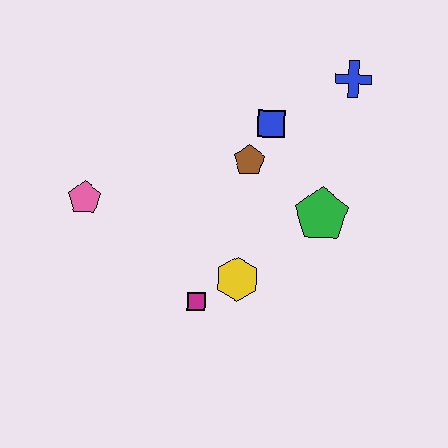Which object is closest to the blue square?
The brown pentagon is closest to the blue square.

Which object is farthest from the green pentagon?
The pink pentagon is farthest from the green pentagon.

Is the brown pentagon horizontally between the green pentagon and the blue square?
No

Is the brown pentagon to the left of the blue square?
Yes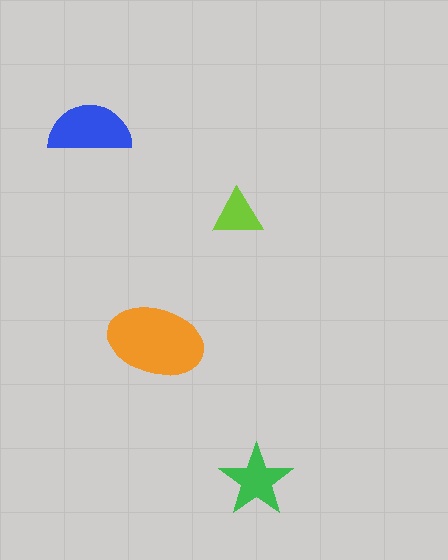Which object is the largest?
The orange ellipse.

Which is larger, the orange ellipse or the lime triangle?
The orange ellipse.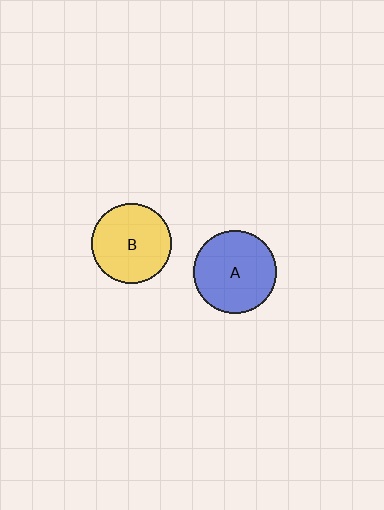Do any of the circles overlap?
No, none of the circles overlap.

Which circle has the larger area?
Circle A (blue).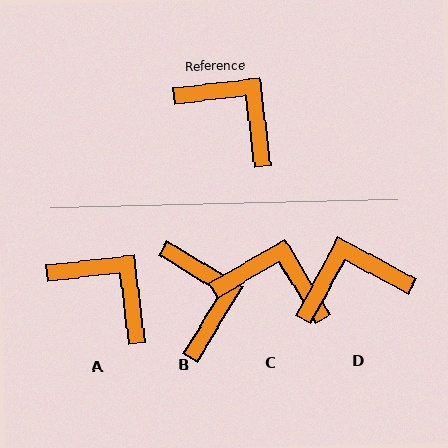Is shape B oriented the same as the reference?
No, it is off by about 38 degrees.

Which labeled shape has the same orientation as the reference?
A.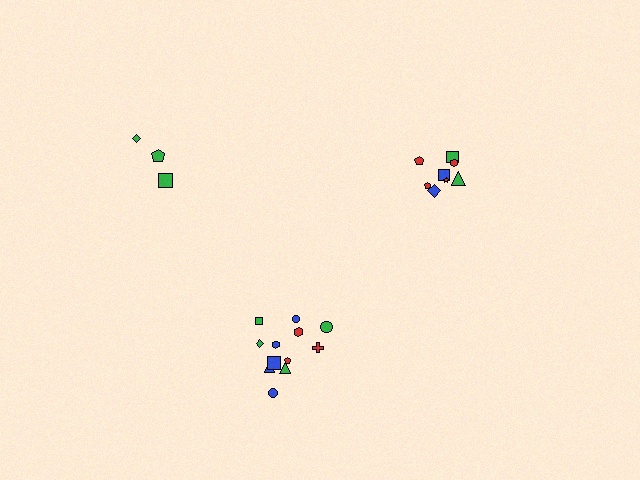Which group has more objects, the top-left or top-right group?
The top-right group.